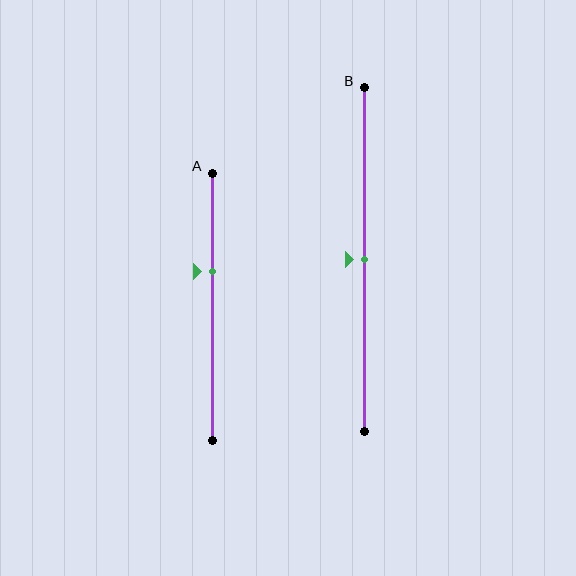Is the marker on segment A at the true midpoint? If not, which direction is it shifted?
No, the marker on segment A is shifted upward by about 13% of the segment length.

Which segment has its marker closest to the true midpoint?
Segment B has its marker closest to the true midpoint.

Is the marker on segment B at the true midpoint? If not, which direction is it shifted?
Yes, the marker on segment B is at the true midpoint.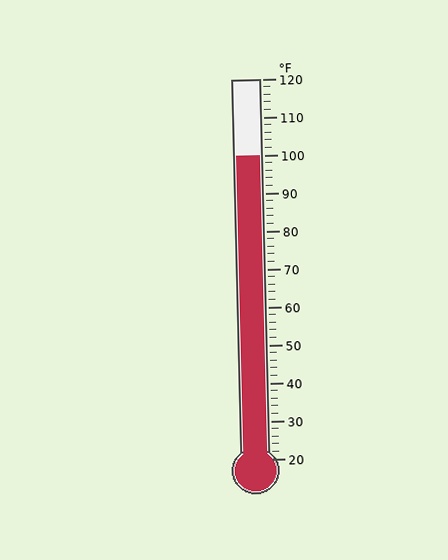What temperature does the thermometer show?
The thermometer shows approximately 100°F.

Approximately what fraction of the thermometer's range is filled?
The thermometer is filled to approximately 80% of its range.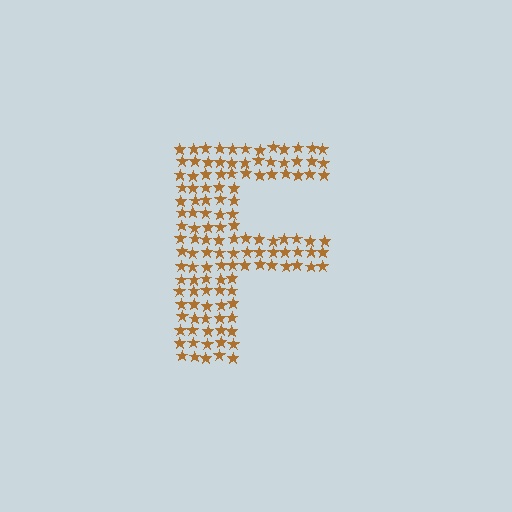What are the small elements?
The small elements are stars.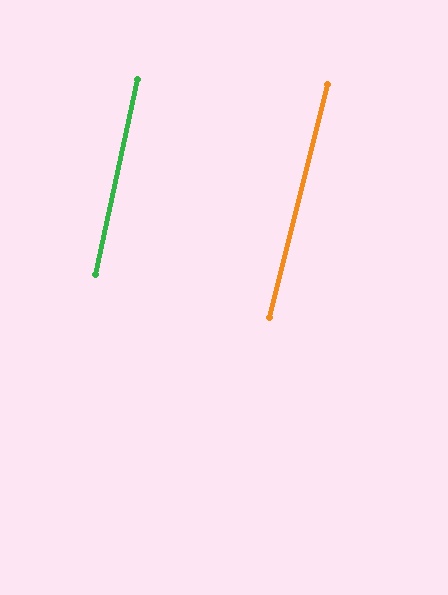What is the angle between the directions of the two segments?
Approximately 2 degrees.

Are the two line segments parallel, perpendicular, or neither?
Parallel — their directions differ by only 1.9°.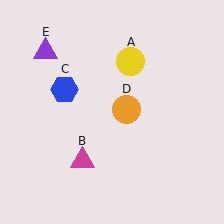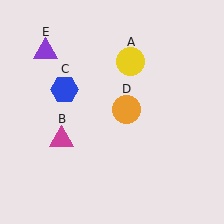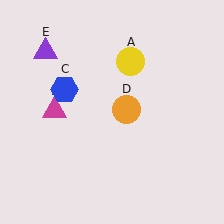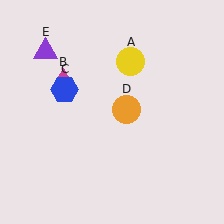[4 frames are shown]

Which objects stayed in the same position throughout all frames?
Yellow circle (object A) and blue hexagon (object C) and orange circle (object D) and purple triangle (object E) remained stationary.